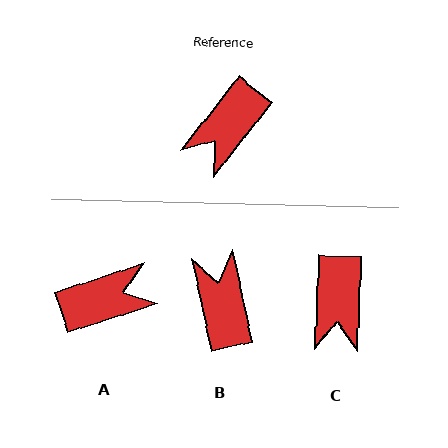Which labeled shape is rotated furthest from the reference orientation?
A, about 146 degrees away.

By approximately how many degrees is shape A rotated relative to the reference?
Approximately 146 degrees counter-clockwise.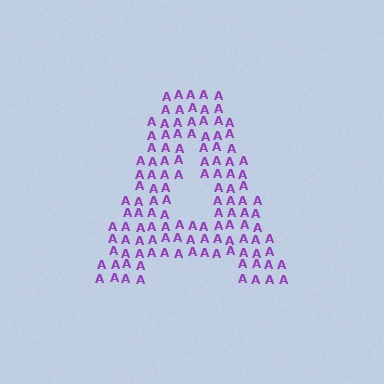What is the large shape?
The large shape is the letter A.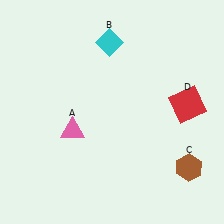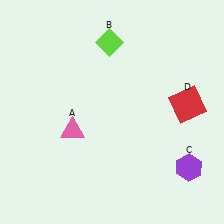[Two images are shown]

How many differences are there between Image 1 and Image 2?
There are 2 differences between the two images.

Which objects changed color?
B changed from cyan to lime. C changed from brown to purple.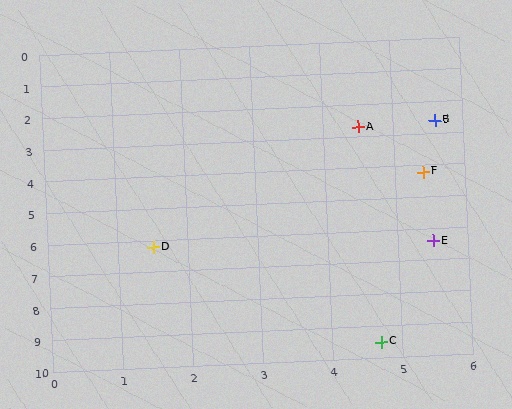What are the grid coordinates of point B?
Point B is at approximately (5.6, 2.6).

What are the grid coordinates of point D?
Point D is at approximately (1.5, 6.2).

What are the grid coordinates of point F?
Point F is at approximately (5.4, 4.2).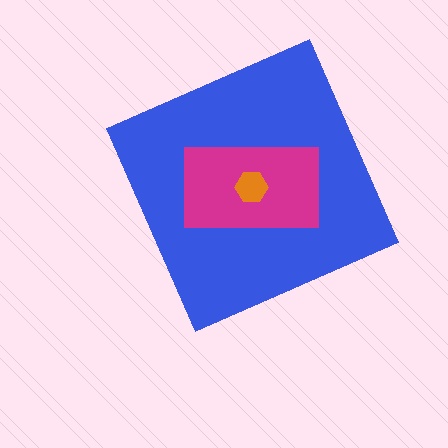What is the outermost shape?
The blue diamond.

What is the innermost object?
The orange hexagon.